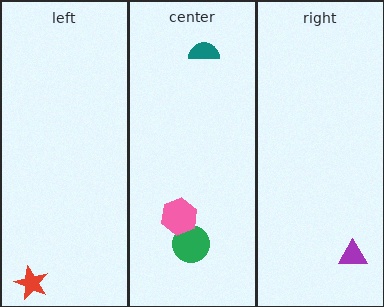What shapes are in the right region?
The purple triangle.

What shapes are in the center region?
The teal semicircle, the green circle, the pink hexagon.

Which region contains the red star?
The left region.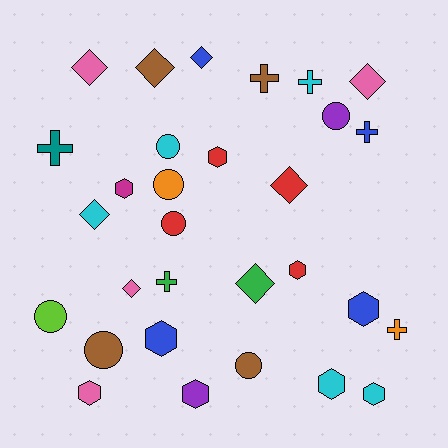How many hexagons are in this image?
There are 9 hexagons.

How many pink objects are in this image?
There are 4 pink objects.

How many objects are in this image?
There are 30 objects.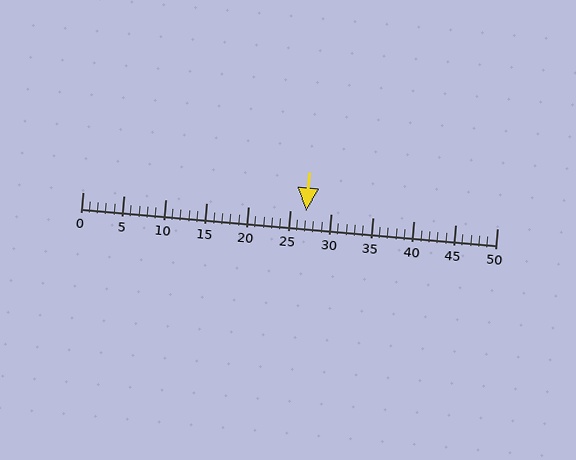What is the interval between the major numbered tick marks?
The major tick marks are spaced 5 units apart.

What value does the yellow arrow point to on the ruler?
The yellow arrow points to approximately 27.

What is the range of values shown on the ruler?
The ruler shows values from 0 to 50.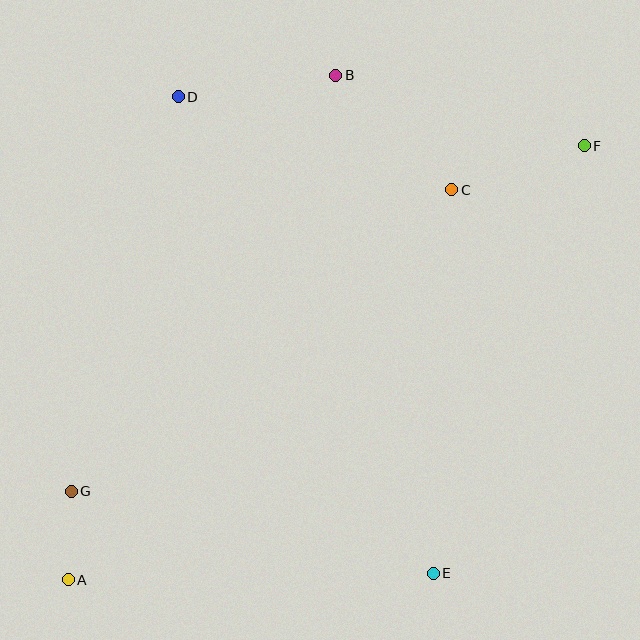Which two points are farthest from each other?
Points A and F are farthest from each other.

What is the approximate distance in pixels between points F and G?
The distance between F and G is approximately 619 pixels.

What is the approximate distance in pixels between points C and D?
The distance between C and D is approximately 289 pixels.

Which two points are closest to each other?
Points A and G are closest to each other.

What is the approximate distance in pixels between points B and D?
The distance between B and D is approximately 159 pixels.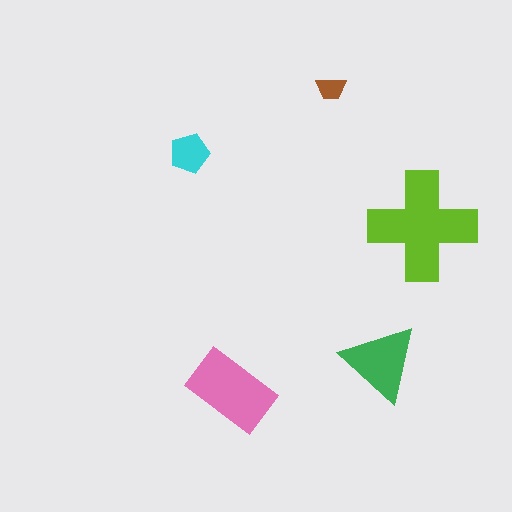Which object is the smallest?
The brown trapezoid.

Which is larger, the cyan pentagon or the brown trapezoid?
The cyan pentagon.